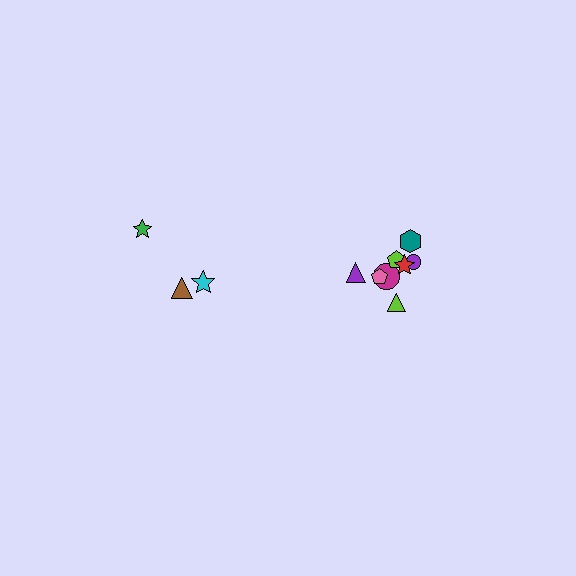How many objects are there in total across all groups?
There are 11 objects.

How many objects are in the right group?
There are 8 objects.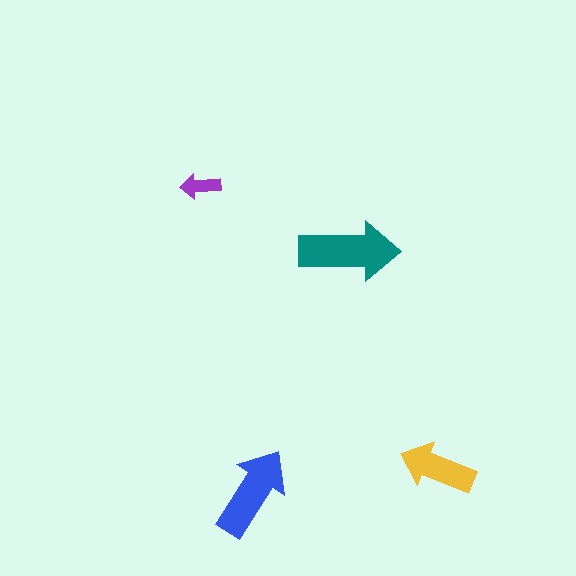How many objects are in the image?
There are 4 objects in the image.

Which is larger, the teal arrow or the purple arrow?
The teal one.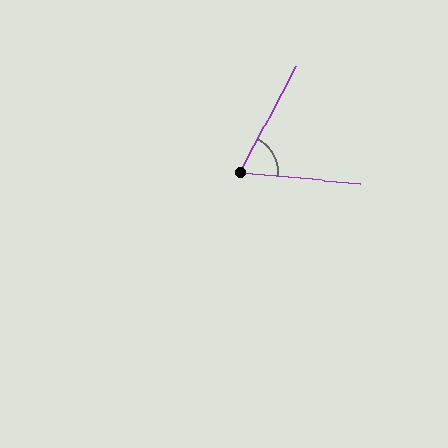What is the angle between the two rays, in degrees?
Approximately 68 degrees.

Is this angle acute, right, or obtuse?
It is acute.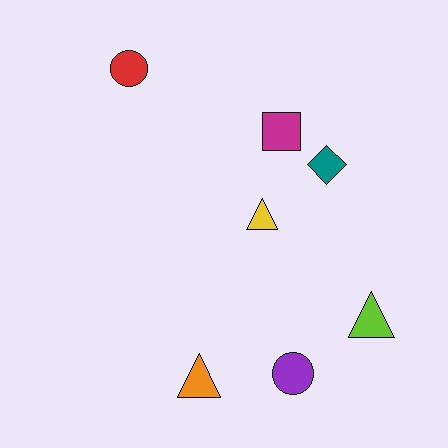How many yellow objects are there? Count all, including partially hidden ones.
There is 1 yellow object.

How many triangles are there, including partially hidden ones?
There are 3 triangles.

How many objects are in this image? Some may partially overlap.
There are 7 objects.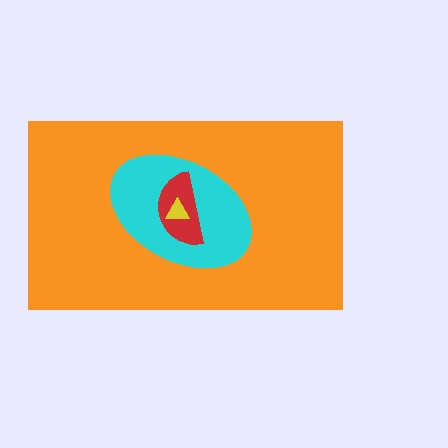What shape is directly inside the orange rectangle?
The cyan ellipse.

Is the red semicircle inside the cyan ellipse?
Yes.